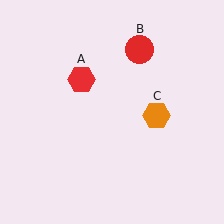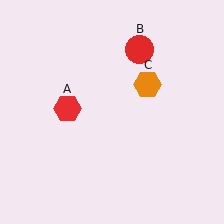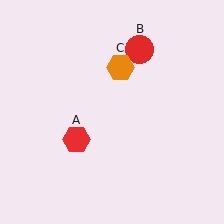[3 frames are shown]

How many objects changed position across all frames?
2 objects changed position: red hexagon (object A), orange hexagon (object C).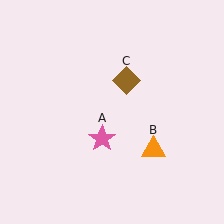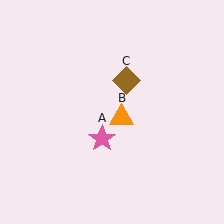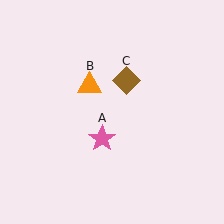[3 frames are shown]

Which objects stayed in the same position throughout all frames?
Pink star (object A) and brown diamond (object C) remained stationary.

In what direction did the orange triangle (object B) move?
The orange triangle (object B) moved up and to the left.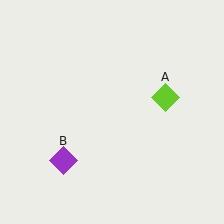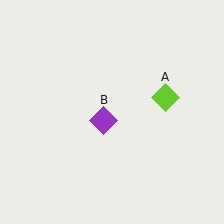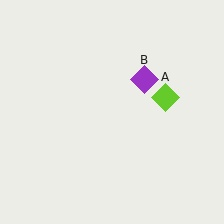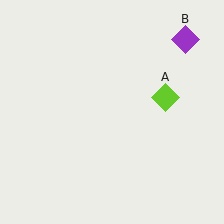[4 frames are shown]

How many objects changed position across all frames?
1 object changed position: purple diamond (object B).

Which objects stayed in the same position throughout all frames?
Lime diamond (object A) remained stationary.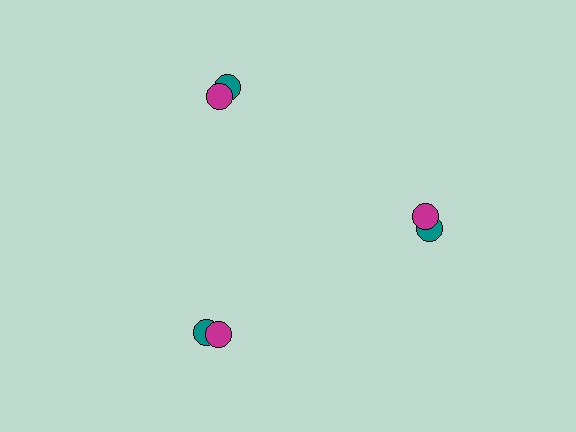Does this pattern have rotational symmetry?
Yes, this pattern has 3-fold rotational symmetry. It looks the same after rotating 120 degrees around the center.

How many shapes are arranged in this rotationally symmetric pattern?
There are 6 shapes, arranged in 3 groups of 2.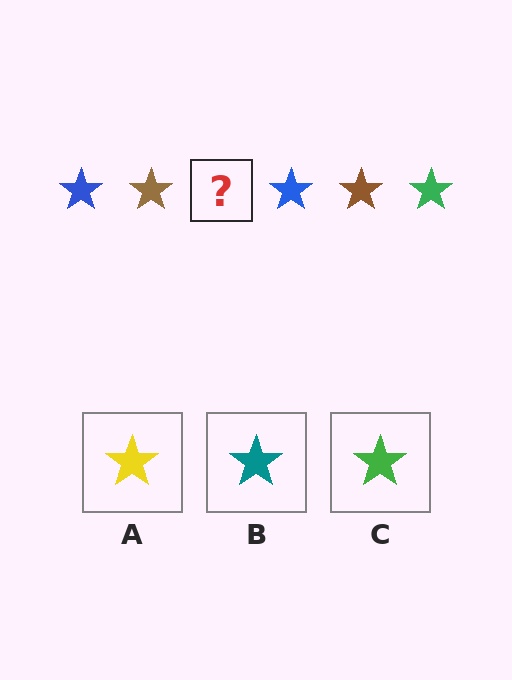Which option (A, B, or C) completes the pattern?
C.